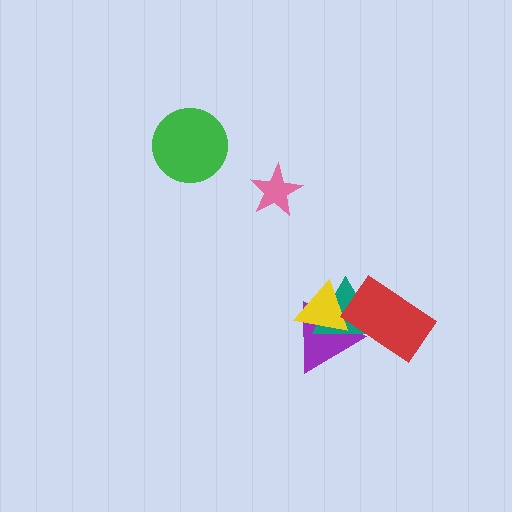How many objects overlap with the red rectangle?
2 objects overlap with the red rectangle.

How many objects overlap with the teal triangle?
3 objects overlap with the teal triangle.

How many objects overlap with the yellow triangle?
2 objects overlap with the yellow triangle.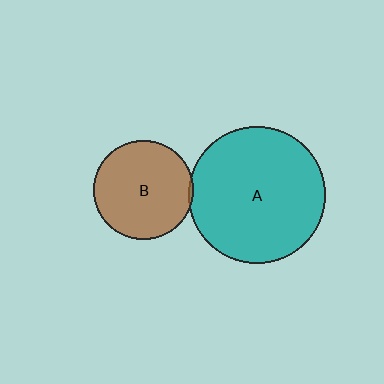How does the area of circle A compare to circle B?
Approximately 1.9 times.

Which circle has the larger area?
Circle A (teal).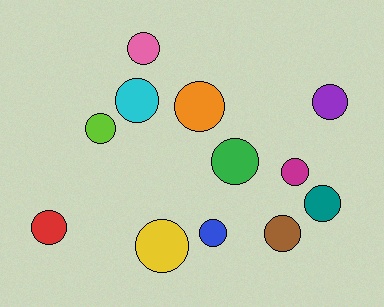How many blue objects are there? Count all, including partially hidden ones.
There is 1 blue object.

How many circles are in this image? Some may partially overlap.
There are 12 circles.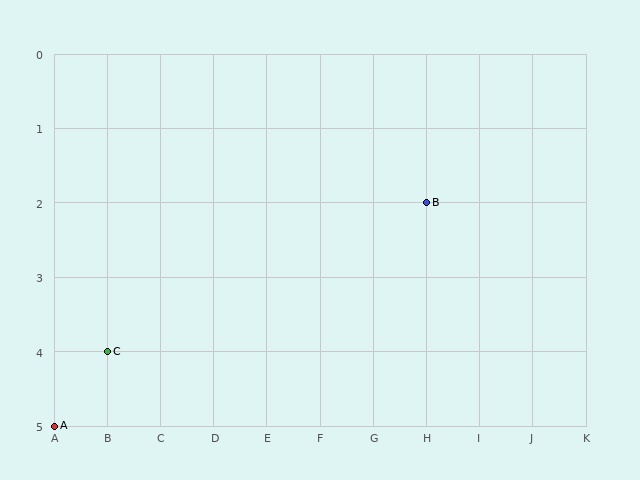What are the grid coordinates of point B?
Point B is at grid coordinates (H, 2).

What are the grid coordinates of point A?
Point A is at grid coordinates (A, 5).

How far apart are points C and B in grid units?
Points C and B are 6 columns and 2 rows apart (about 6.3 grid units diagonally).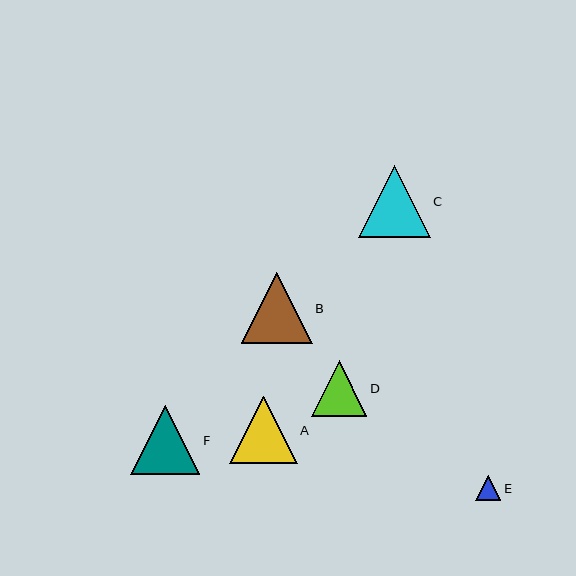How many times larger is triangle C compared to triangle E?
Triangle C is approximately 2.9 times the size of triangle E.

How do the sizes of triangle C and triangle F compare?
Triangle C and triangle F are approximately the same size.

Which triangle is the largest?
Triangle C is the largest with a size of approximately 72 pixels.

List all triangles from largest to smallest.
From largest to smallest: C, B, F, A, D, E.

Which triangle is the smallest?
Triangle E is the smallest with a size of approximately 25 pixels.